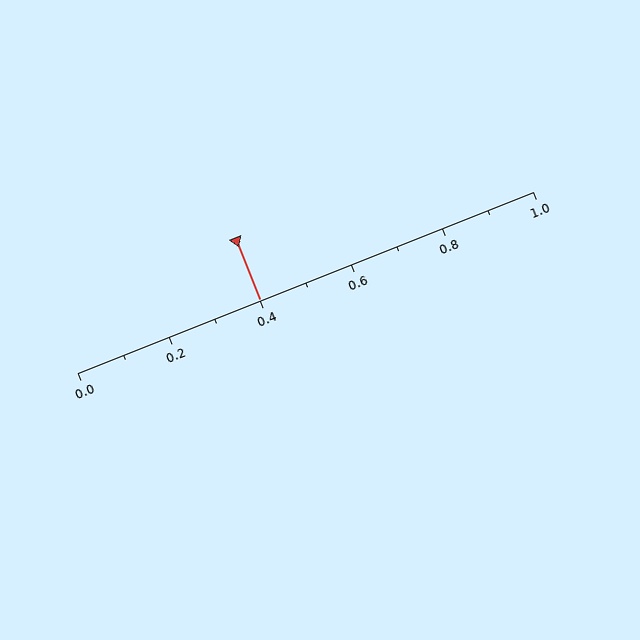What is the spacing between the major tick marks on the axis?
The major ticks are spaced 0.2 apart.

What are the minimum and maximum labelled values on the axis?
The axis runs from 0.0 to 1.0.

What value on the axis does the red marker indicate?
The marker indicates approximately 0.4.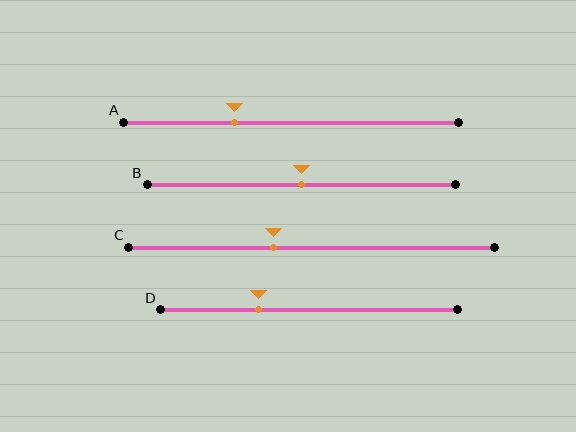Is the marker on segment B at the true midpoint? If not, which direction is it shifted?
Yes, the marker on segment B is at the true midpoint.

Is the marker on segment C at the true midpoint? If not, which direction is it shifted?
No, the marker on segment C is shifted to the left by about 10% of the segment length.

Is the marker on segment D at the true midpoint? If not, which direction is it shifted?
No, the marker on segment D is shifted to the left by about 17% of the segment length.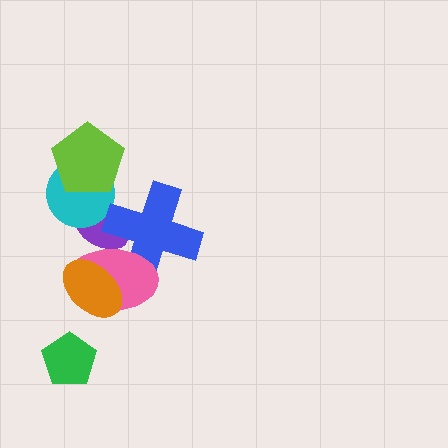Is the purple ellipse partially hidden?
Yes, it is partially covered by another shape.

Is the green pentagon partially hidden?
No, no other shape covers it.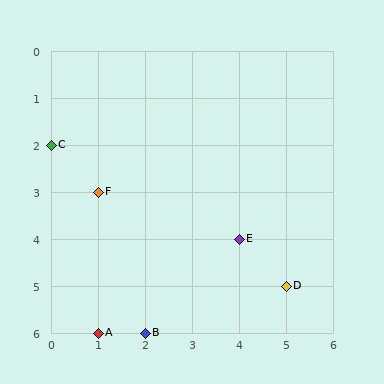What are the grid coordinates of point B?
Point B is at grid coordinates (2, 6).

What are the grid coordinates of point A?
Point A is at grid coordinates (1, 6).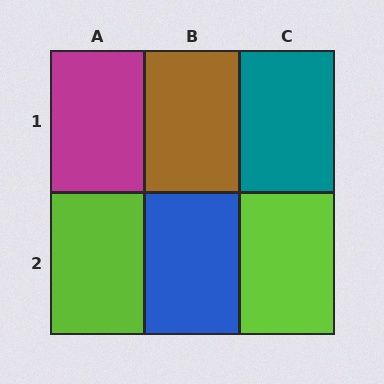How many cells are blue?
1 cell is blue.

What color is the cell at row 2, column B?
Blue.